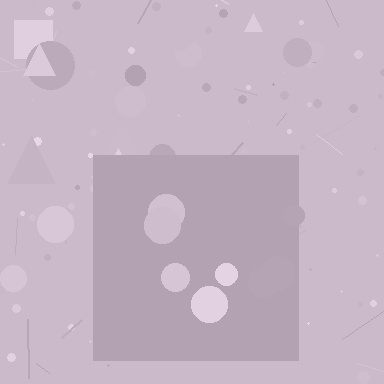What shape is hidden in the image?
A square is hidden in the image.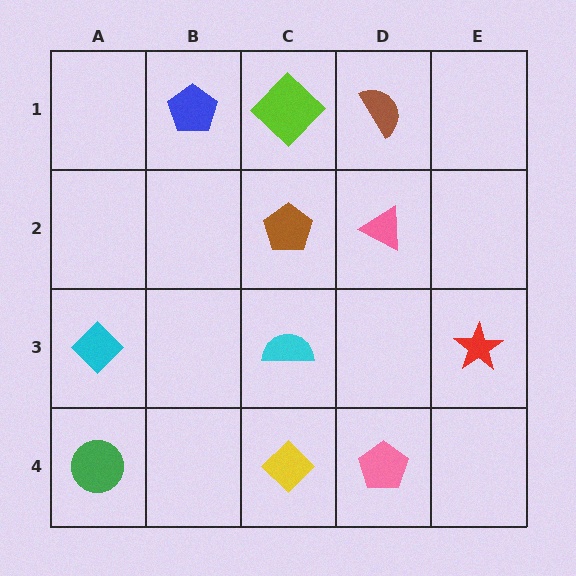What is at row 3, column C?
A cyan semicircle.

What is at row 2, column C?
A brown pentagon.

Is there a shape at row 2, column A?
No, that cell is empty.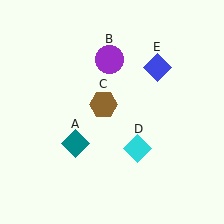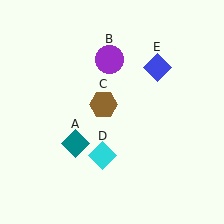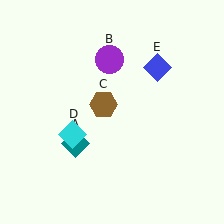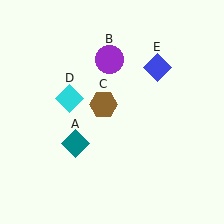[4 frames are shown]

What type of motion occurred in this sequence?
The cyan diamond (object D) rotated clockwise around the center of the scene.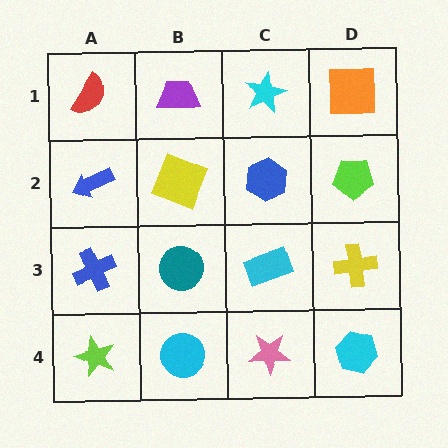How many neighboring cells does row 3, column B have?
4.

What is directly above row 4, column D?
A yellow cross.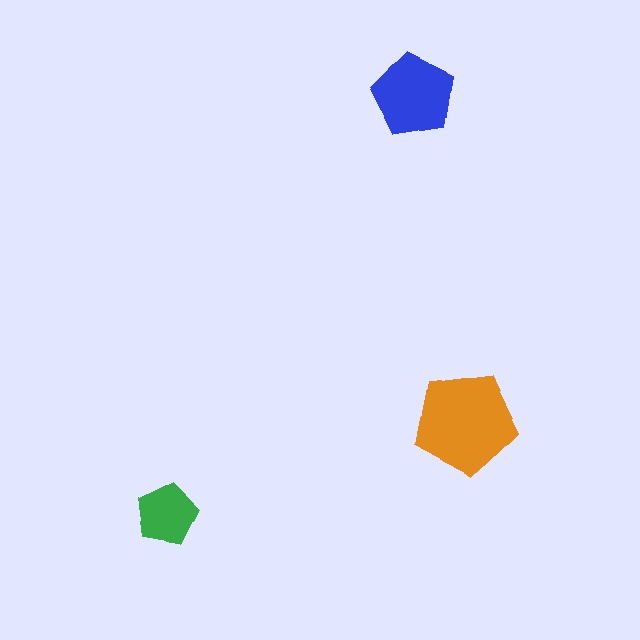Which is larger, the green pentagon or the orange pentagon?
The orange one.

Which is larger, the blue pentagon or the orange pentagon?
The orange one.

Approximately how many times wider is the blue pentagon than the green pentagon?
About 1.5 times wider.